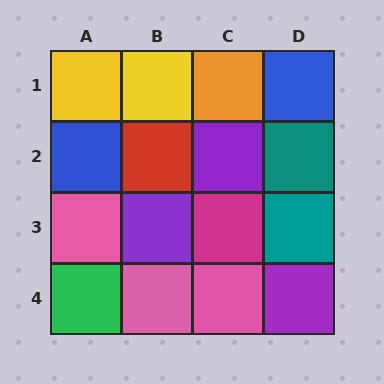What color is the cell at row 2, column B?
Red.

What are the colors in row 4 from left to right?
Green, pink, pink, purple.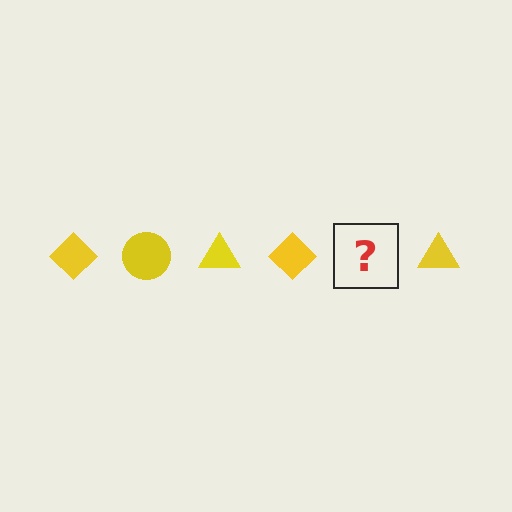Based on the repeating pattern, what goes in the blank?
The blank should be a yellow circle.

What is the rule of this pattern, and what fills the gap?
The rule is that the pattern cycles through diamond, circle, triangle shapes in yellow. The gap should be filled with a yellow circle.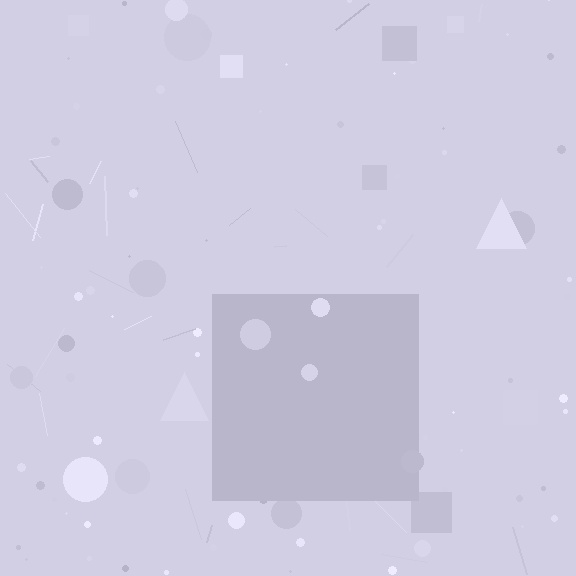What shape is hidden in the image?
A square is hidden in the image.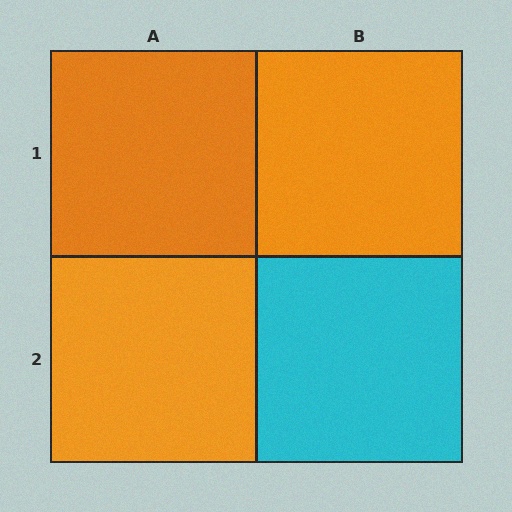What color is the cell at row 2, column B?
Cyan.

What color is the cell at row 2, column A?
Orange.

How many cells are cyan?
1 cell is cyan.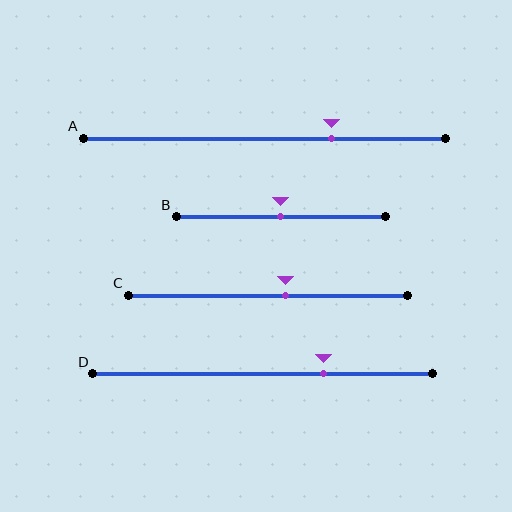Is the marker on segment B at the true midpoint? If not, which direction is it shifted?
Yes, the marker on segment B is at the true midpoint.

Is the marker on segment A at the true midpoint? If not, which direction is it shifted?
No, the marker on segment A is shifted to the right by about 18% of the segment length.